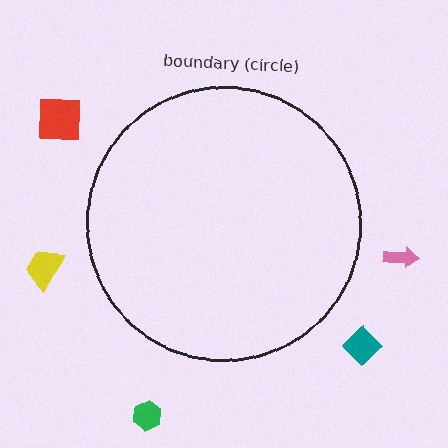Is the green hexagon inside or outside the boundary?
Outside.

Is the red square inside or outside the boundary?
Outside.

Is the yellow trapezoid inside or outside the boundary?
Outside.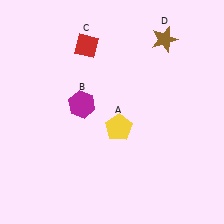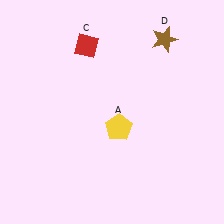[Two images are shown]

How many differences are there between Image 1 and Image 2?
There is 1 difference between the two images.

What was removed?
The magenta hexagon (B) was removed in Image 2.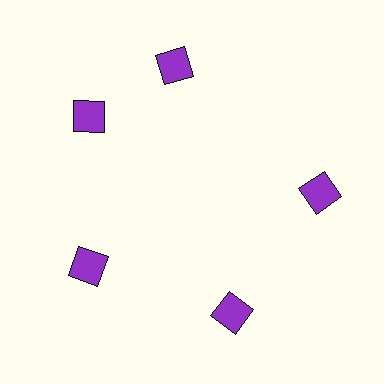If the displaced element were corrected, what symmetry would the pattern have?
It would have 5-fold rotational symmetry — the pattern would map onto itself every 72 degrees.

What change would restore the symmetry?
The symmetry would be restored by rotating it back into even spacing with its neighbors so that all 5 squares sit at equal angles and equal distance from the center.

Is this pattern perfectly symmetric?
No. The 5 purple squares are arranged in a ring, but one element near the 1 o'clock position is rotated out of alignment along the ring, breaking the 5-fold rotational symmetry.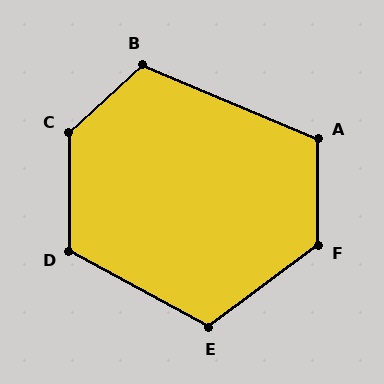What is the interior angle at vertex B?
Approximately 114 degrees (obtuse).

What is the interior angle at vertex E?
Approximately 114 degrees (obtuse).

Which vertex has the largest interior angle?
C, at approximately 133 degrees.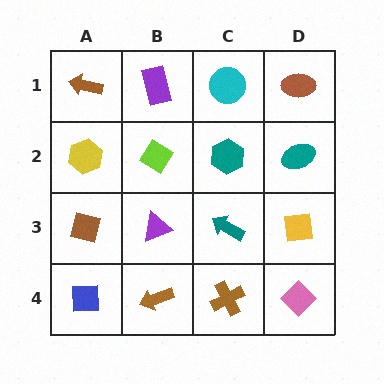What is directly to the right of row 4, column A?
A brown arrow.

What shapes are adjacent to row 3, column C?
A teal hexagon (row 2, column C), a brown cross (row 4, column C), a purple triangle (row 3, column B), a yellow square (row 3, column D).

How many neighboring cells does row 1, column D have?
2.